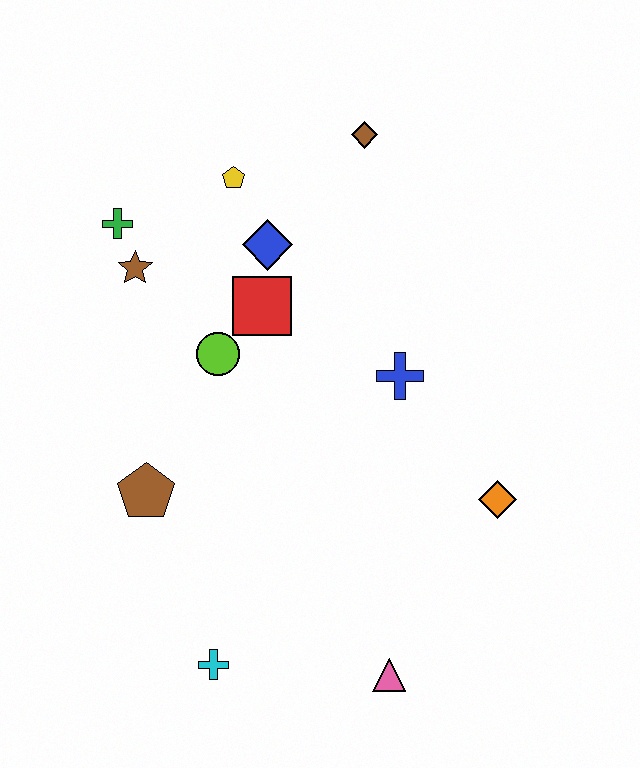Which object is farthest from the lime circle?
The pink triangle is farthest from the lime circle.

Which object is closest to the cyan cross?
The pink triangle is closest to the cyan cross.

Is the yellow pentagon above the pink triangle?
Yes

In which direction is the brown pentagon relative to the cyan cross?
The brown pentagon is above the cyan cross.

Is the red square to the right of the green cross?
Yes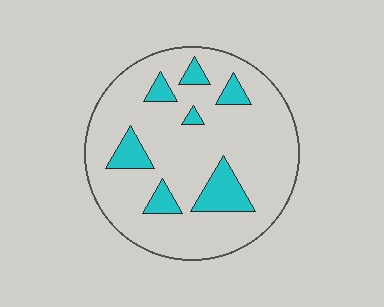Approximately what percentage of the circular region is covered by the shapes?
Approximately 15%.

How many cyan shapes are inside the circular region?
7.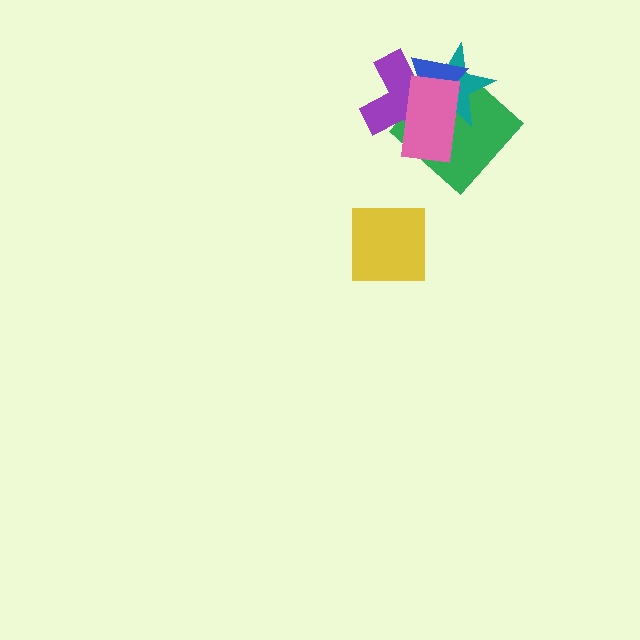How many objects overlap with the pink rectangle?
4 objects overlap with the pink rectangle.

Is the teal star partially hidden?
Yes, it is partially covered by another shape.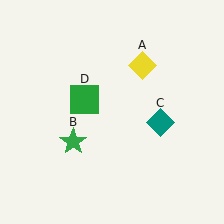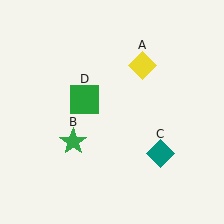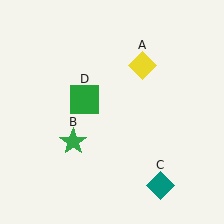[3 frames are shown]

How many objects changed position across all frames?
1 object changed position: teal diamond (object C).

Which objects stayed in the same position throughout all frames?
Yellow diamond (object A) and green star (object B) and green square (object D) remained stationary.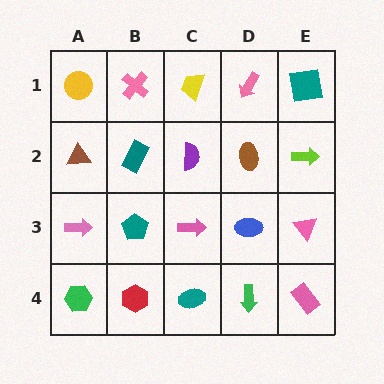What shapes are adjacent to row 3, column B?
A teal rectangle (row 2, column B), a red hexagon (row 4, column B), a pink arrow (row 3, column A), a pink arrow (row 3, column C).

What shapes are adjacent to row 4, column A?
A pink arrow (row 3, column A), a red hexagon (row 4, column B).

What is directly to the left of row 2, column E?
A brown ellipse.